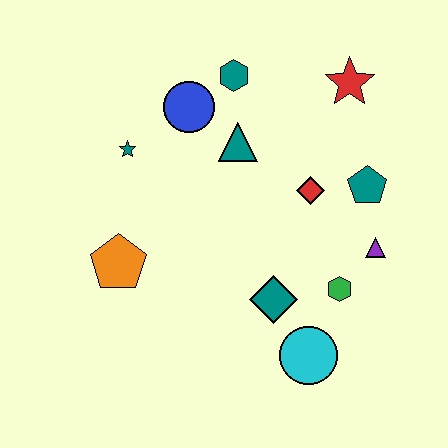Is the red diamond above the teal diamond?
Yes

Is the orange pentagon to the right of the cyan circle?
No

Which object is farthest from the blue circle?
The cyan circle is farthest from the blue circle.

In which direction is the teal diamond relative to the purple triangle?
The teal diamond is to the left of the purple triangle.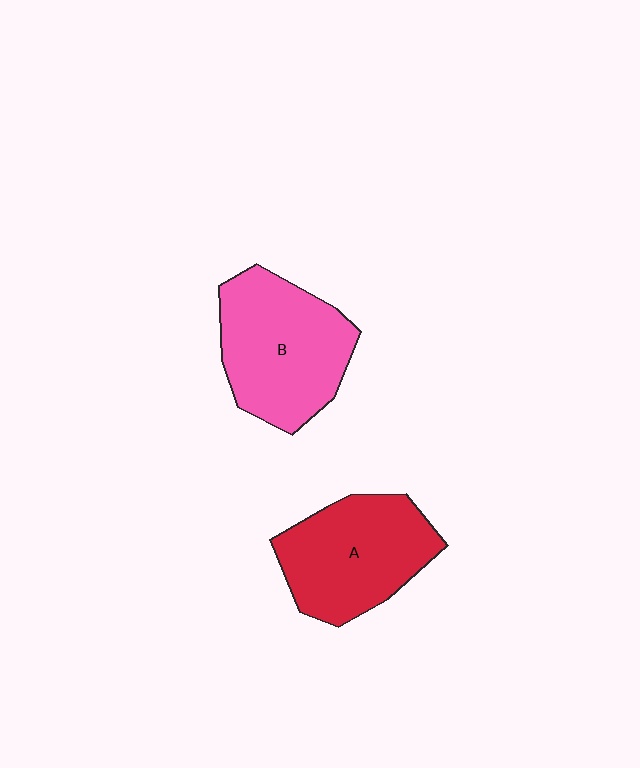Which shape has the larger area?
Shape B (pink).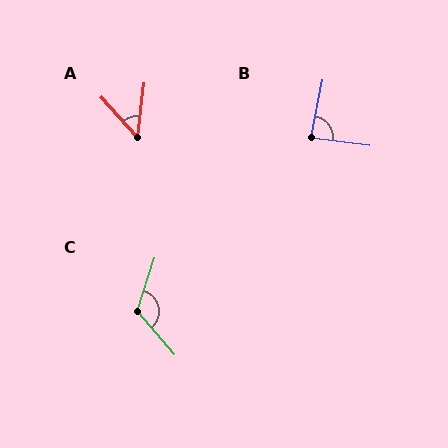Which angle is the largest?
C, at approximately 121 degrees.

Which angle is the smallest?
A, at approximately 49 degrees.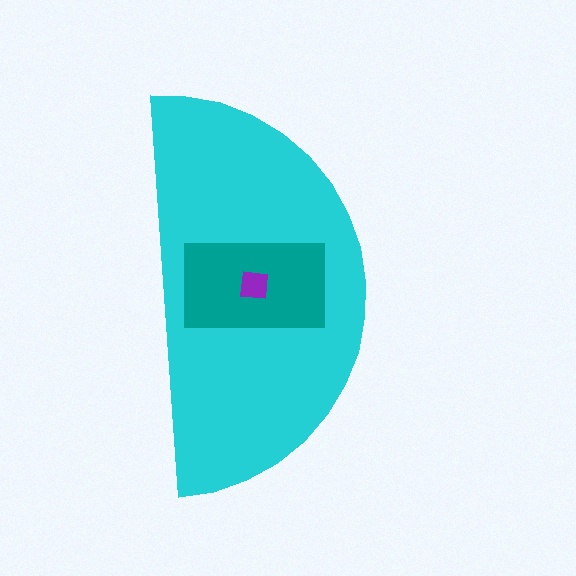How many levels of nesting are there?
3.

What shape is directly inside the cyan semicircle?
The teal rectangle.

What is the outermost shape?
The cyan semicircle.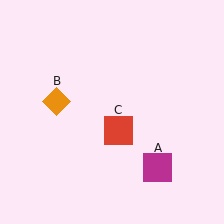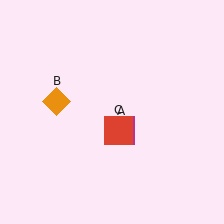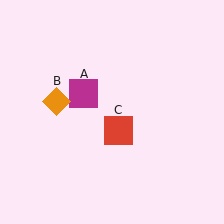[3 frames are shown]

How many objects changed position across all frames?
1 object changed position: magenta square (object A).